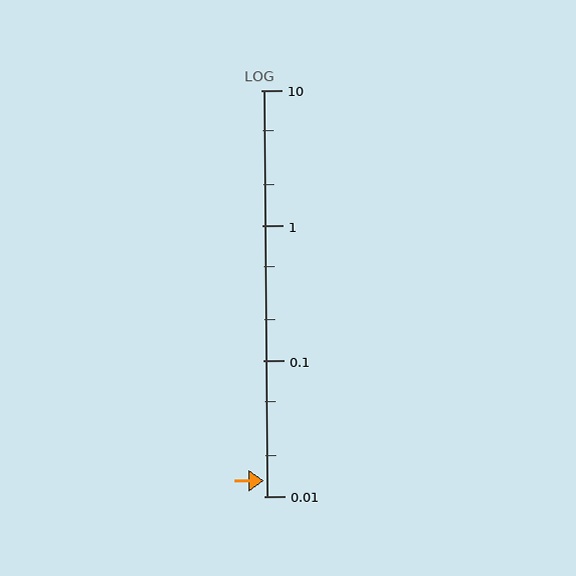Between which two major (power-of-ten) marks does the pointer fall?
The pointer is between 0.01 and 0.1.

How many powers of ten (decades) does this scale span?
The scale spans 3 decades, from 0.01 to 10.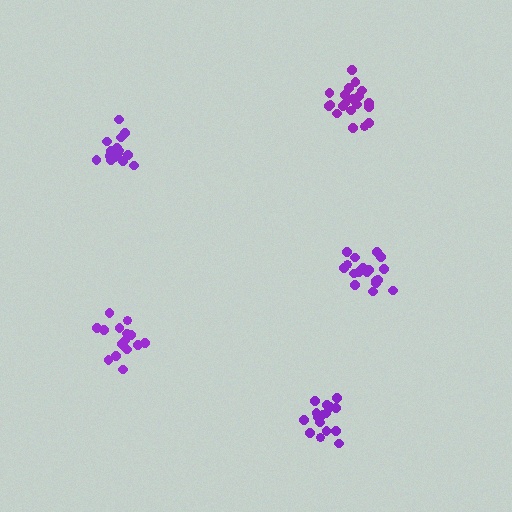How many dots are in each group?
Group 1: 16 dots, Group 2: 20 dots, Group 3: 19 dots, Group 4: 16 dots, Group 5: 15 dots (86 total).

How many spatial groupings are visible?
There are 5 spatial groupings.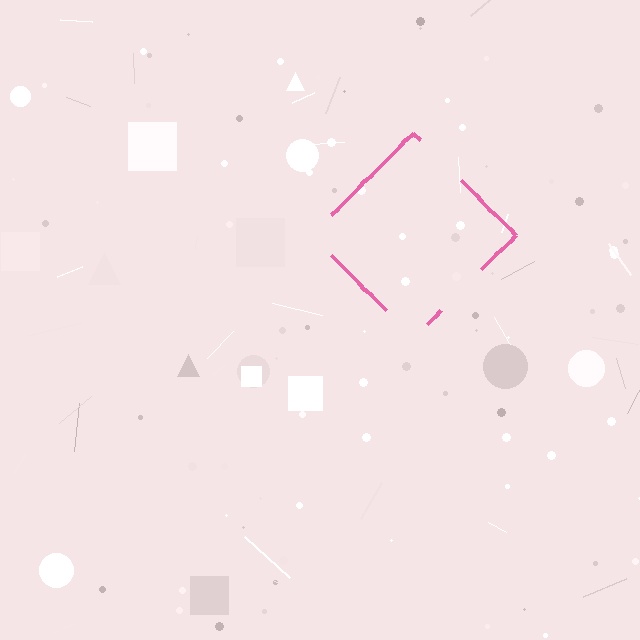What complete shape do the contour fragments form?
The contour fragments form a diamond.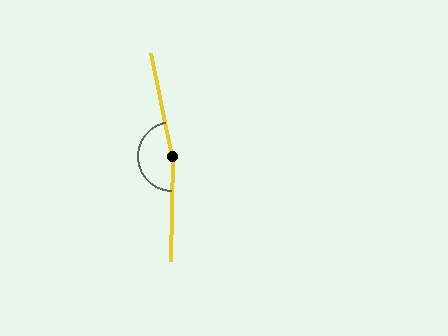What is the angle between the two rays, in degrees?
Approximately 168 degrees.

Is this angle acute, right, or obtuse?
It is obtuse.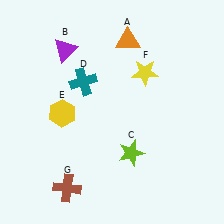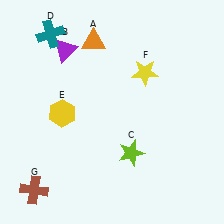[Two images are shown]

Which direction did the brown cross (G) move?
The brown cross (G) moved left.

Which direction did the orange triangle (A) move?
The orange triangle (A) moved left.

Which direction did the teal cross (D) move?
The teal cross (D) moved up.